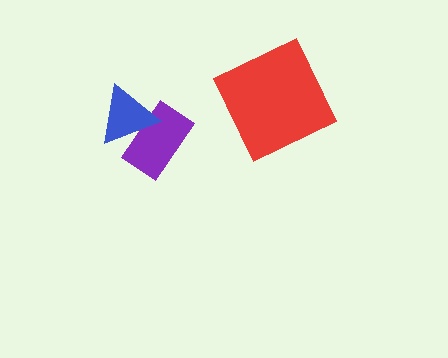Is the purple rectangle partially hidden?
Yes, it is partially covered by another shape.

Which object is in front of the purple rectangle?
The blue triangle is in front of the purple rectangle.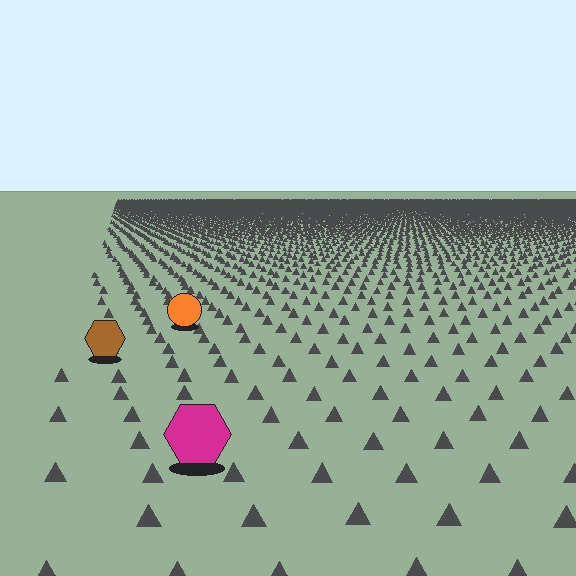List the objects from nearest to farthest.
From nearest to farthest: the magenta hexagon, the brown hexagon, the orange circle.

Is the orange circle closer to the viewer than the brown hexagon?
No. The brown hexagon is closer — you can tell from the texture gradient: the ground texture is coarser near it.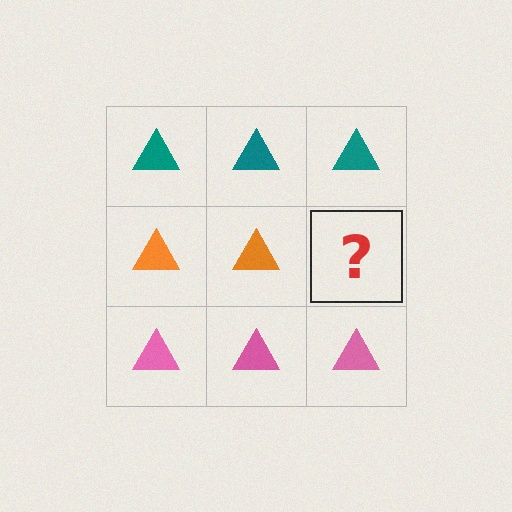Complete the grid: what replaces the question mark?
The question mark should be replaced with an orange triangle.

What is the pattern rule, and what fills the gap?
The rule is that each row has a consistent color. The gap should be filled with an orange triangle.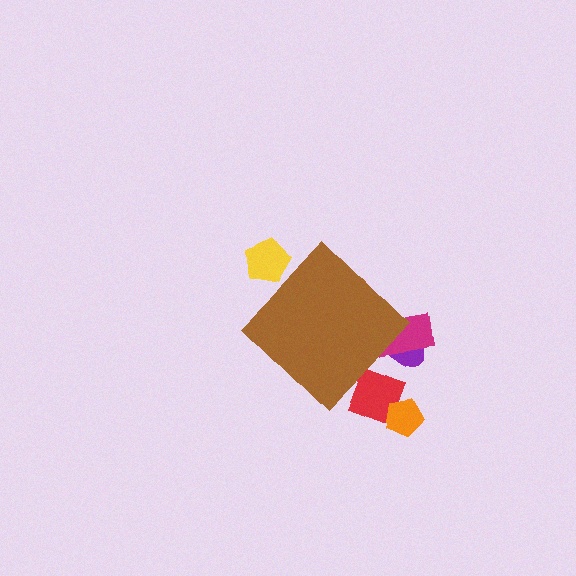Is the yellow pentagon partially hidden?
Yes, the yellow pentagon is partially hidden behind the brown diamond.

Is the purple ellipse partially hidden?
Yes, the purple ellipse is partially hidden behind the brown diamond.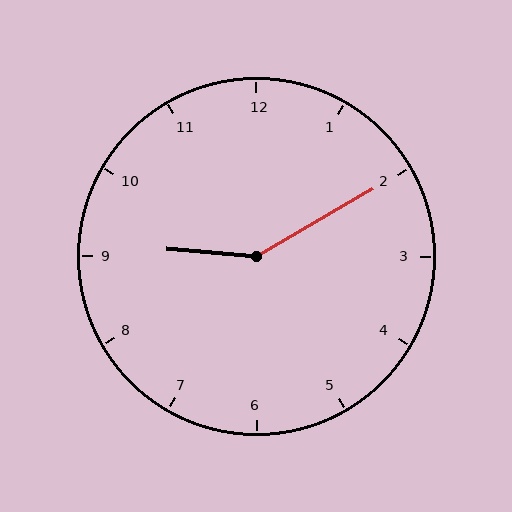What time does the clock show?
9:10.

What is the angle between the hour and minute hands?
Approximately 145 degrees.